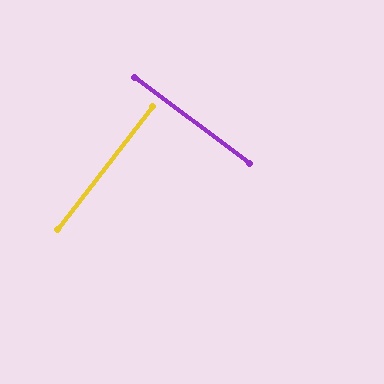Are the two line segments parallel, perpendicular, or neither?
Perpendicular — they meet at approximately 89°.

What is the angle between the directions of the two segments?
Approximately 89 degrees.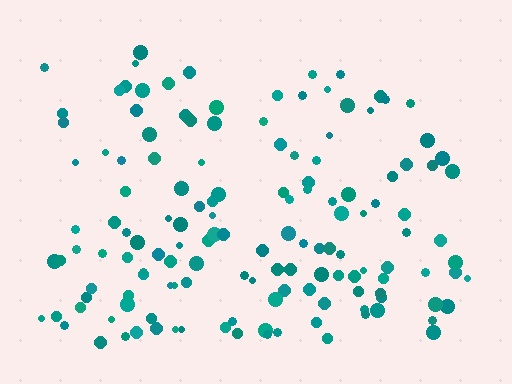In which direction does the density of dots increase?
From top to bottom, with the bottom side densest.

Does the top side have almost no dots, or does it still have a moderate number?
Still a moderate number, just noticeably fewer than the bottom.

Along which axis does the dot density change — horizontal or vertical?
Vertical.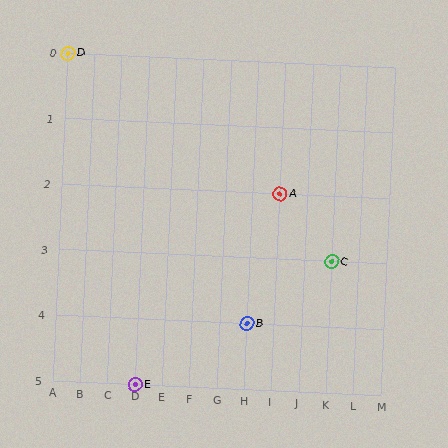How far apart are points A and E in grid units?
Points A and E are 5 columns and 3 rows apart (about 5.8 grid units diagonally).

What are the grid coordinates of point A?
Point A is at grid coordinates (I, 2).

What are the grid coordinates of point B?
Point B is at grid coordinates (H, 4).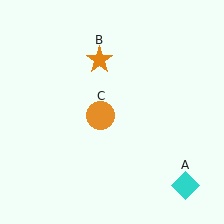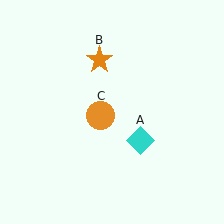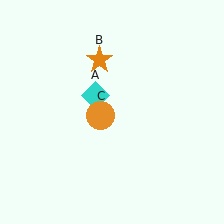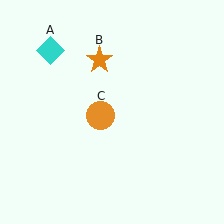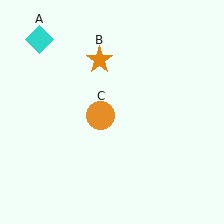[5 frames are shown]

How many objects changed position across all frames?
1 object changed position: cyan diamond (object A).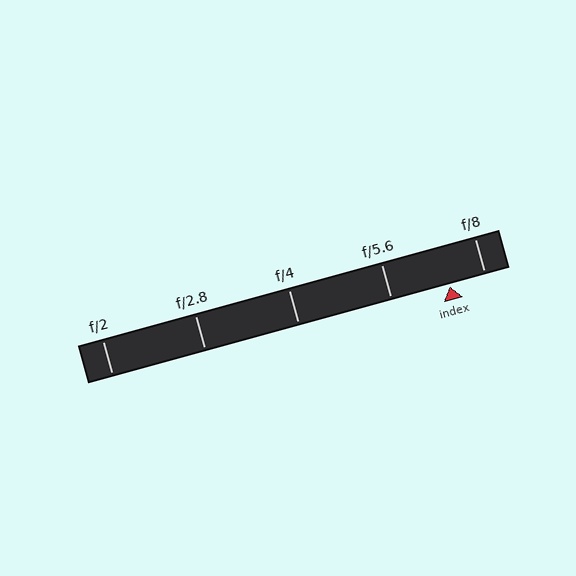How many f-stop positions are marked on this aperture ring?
There are 5 f-stop positions marked.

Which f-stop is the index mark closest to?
The index mark is closest to f/8.